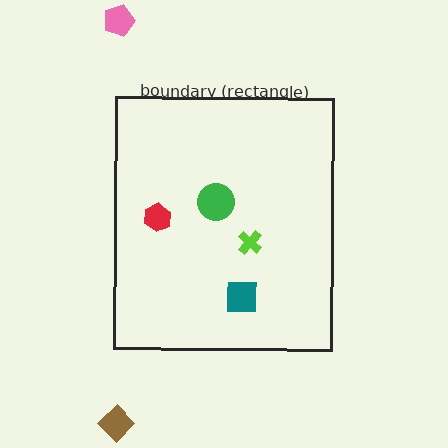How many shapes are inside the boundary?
4 inside, 2 outside.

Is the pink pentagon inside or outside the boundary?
Outside.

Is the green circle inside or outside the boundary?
Inside.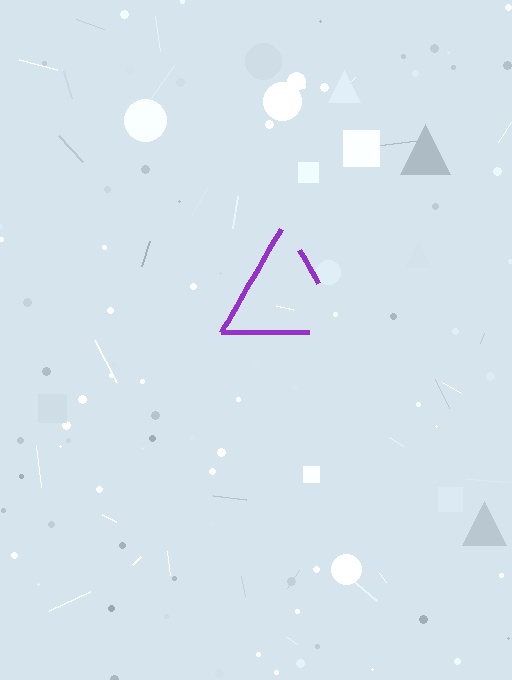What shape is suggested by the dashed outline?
The dashed outline suggests a triangle.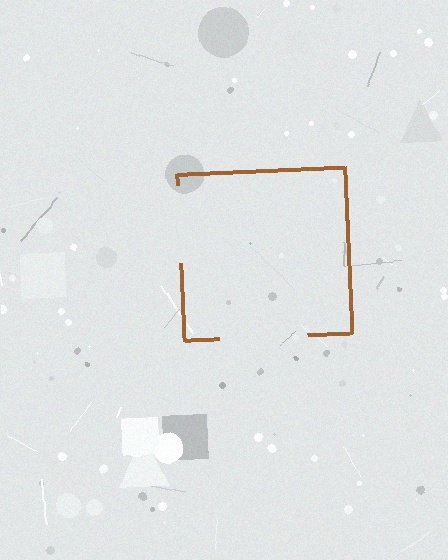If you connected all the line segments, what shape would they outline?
They would outline a square.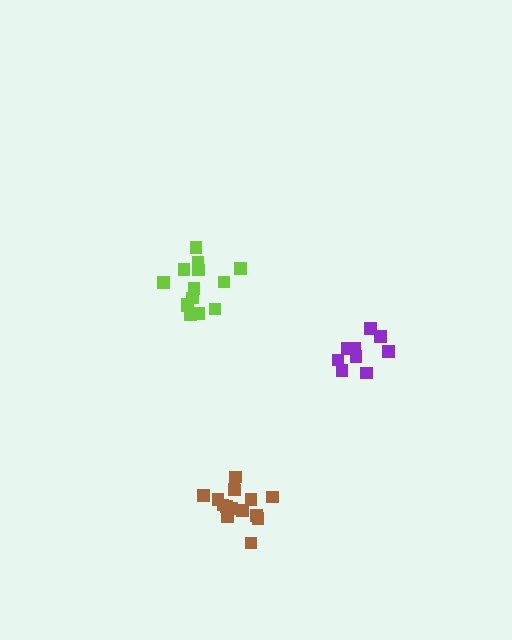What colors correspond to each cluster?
The clusters are colored: purple, brown, lime.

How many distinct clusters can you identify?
There are 3 distinct clusters.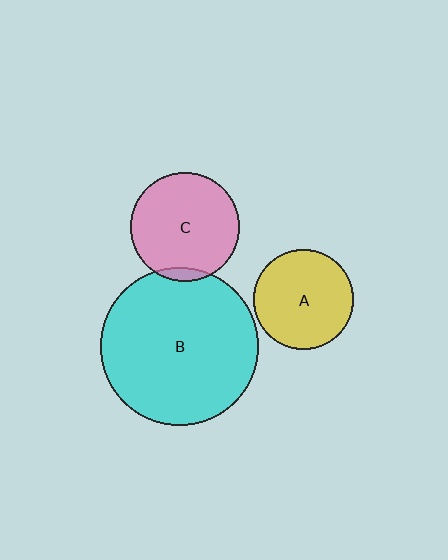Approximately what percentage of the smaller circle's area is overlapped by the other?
Approximately 5%.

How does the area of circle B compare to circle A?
Approximately 2.5 times.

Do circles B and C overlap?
Yes.